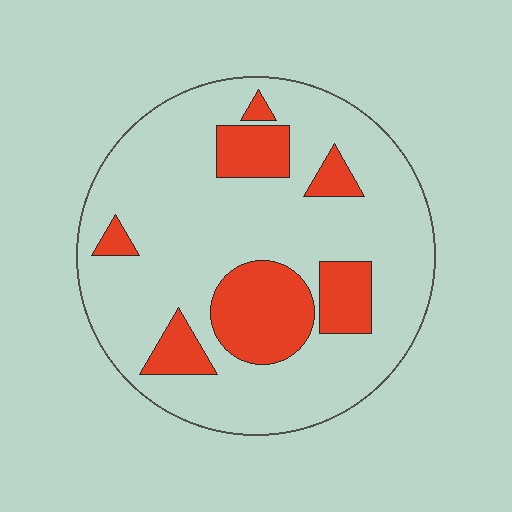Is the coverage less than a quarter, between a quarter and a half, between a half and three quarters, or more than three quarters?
Less than a quarter.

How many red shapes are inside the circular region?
7.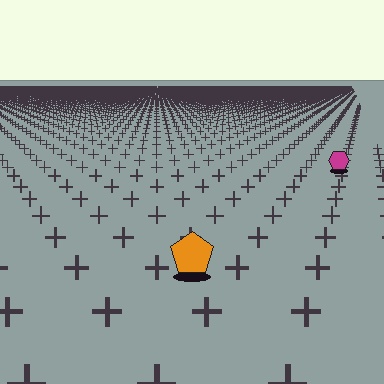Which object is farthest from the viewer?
The magenta hexagon is farthest from the viewer. It appears smaller and the ground texture around it is denser.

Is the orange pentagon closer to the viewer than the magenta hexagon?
Yes. The orange pentagon is closer — you can tell from the texture gradient: the ground texture is coarser near it.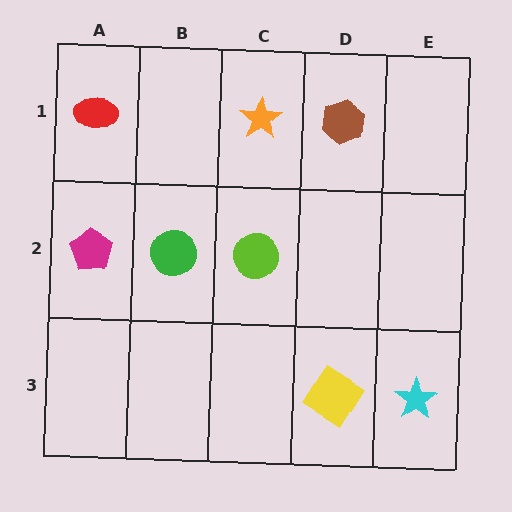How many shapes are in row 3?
2 shapes.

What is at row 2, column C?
A lime circle.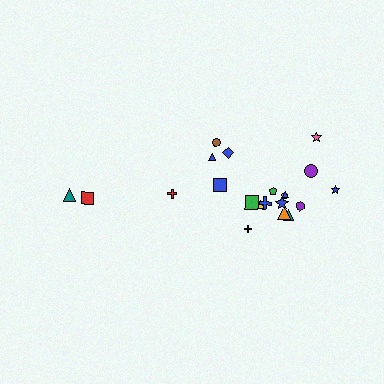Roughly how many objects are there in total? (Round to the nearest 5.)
Roughly 20 objects in total.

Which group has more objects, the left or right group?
The right group.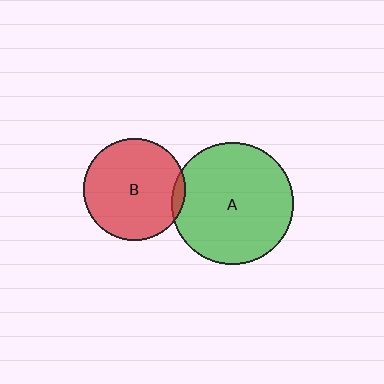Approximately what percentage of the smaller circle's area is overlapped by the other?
Approximately 5%.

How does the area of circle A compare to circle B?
Approximately 1.4 times.